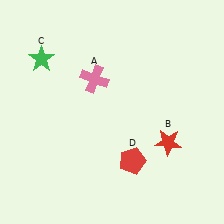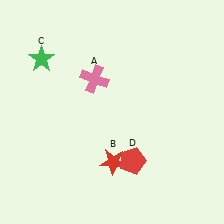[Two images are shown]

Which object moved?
The red star (B) moved left.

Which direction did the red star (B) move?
The red star (B) moved left.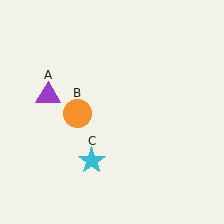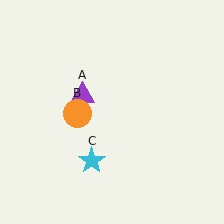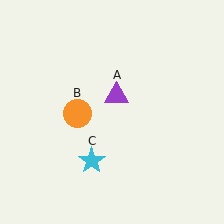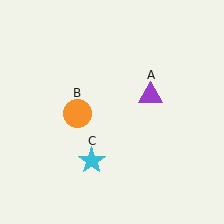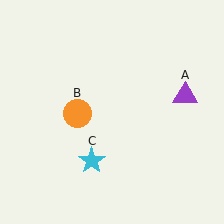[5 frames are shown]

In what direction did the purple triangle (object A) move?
The purple triangle (object A) moved right.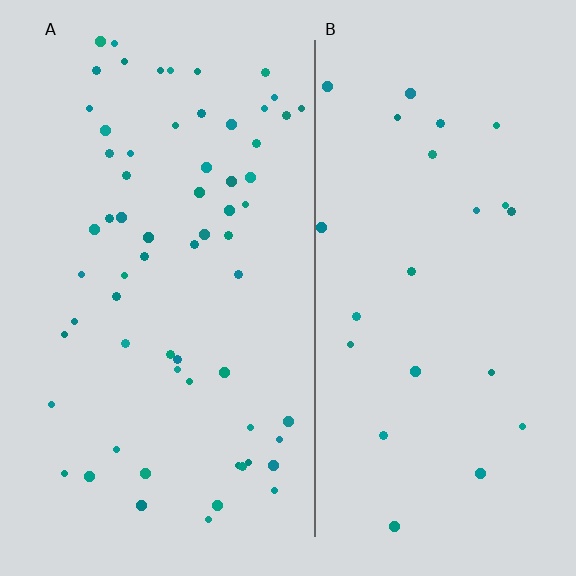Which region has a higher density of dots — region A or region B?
A (the left).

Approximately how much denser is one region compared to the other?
Approximately 2.7× — region A over region B.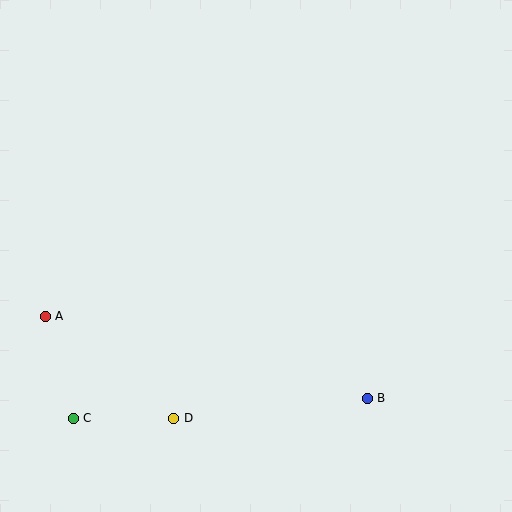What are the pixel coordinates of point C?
Point C is at (73, 418).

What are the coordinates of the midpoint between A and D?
The midpoint between A and D is at (109, 367).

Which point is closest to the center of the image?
Point B at (367, 398) is closest to the center.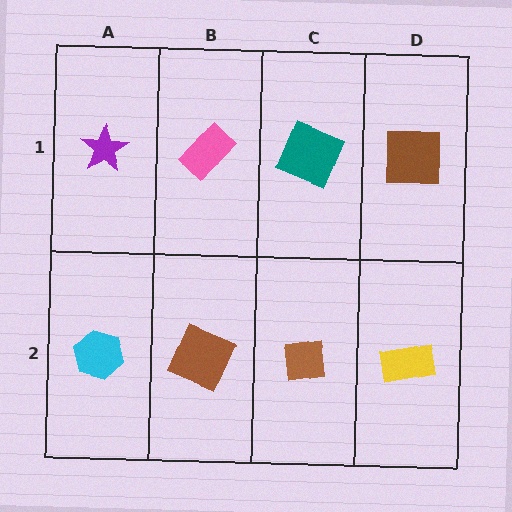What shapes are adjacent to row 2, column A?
A purple star (row 1, column A), a brown square (row 2, column B).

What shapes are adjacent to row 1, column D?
A yellow rectangle (row 2, column D), a teal square (row 1, column C).